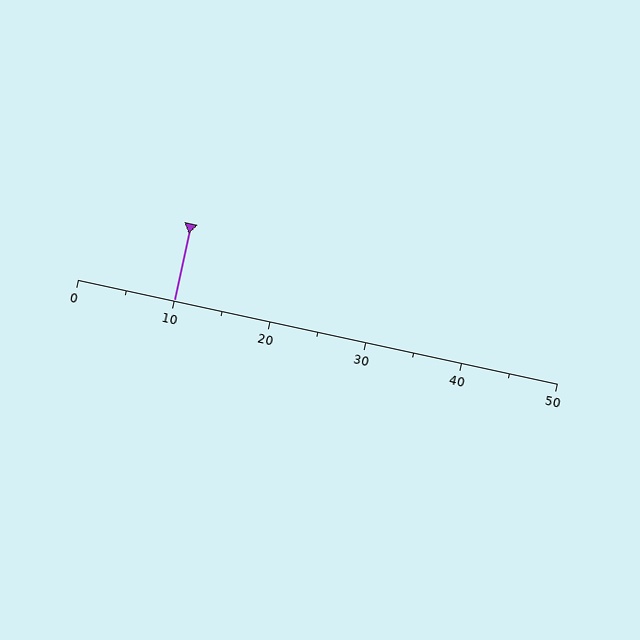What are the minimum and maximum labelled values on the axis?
The axis runs from 0 to 50.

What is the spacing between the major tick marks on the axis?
The major ticks are spaced 10 apart.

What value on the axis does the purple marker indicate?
The marker indicates approximately 10.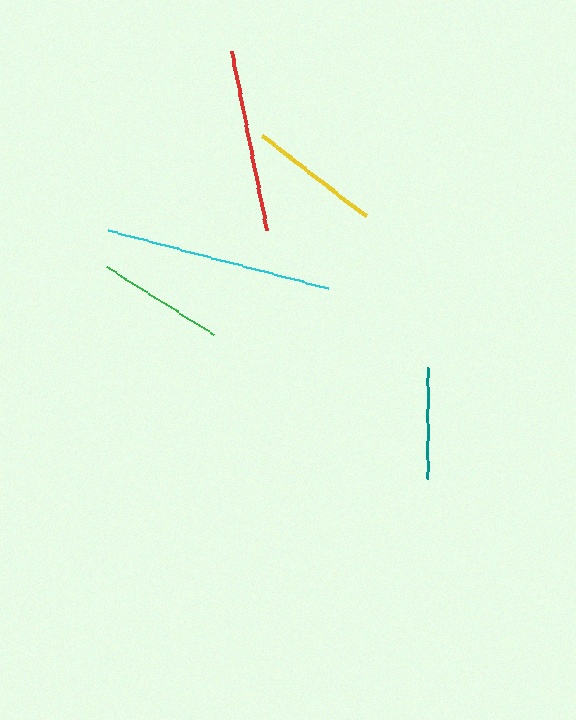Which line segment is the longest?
The cyan line is the longest at approximately 227 pixels.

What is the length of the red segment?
The red segment is approximately 183 pixels long.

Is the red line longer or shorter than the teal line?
The red line is longer than the teal line.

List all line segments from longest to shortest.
From longest to shortest: cyan, red, yellow, green, teal.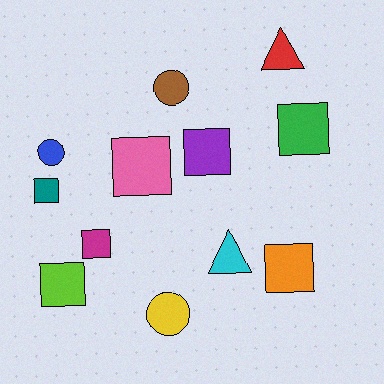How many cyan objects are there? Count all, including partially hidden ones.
There is 1 cyan object.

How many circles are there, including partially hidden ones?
There are 3 circles.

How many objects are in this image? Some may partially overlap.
There are 12 objects.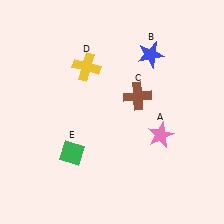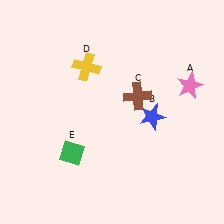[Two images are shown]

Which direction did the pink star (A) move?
The pink star (A) moved up.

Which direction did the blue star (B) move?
The blue star (B) moved down.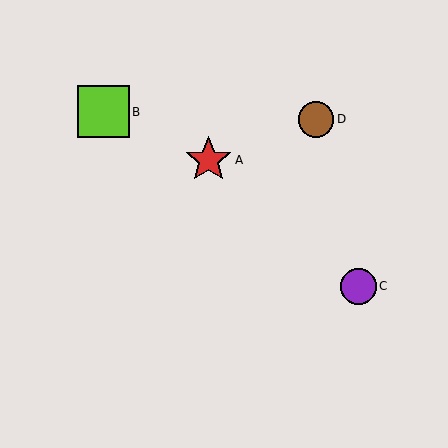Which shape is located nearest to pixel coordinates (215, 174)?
The red star (labeled A) at (208, 160) is nearest to that location.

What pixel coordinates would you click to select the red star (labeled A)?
Click at (208, 160) to select the red star A.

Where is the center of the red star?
The center of the red star is at (208, 160).